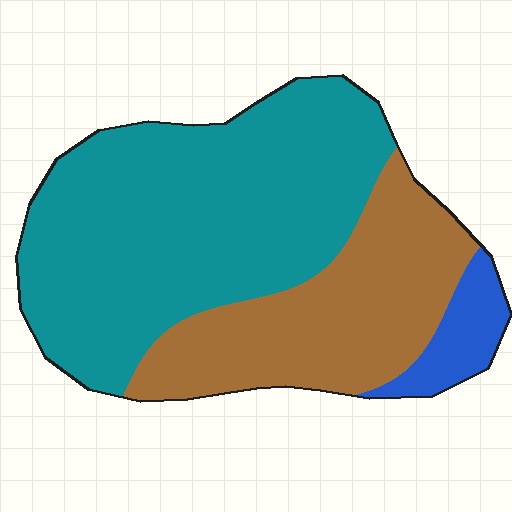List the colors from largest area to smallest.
From largest to smallest: teal, brown, blue.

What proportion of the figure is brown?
Brown covers roughly 35% of the figure.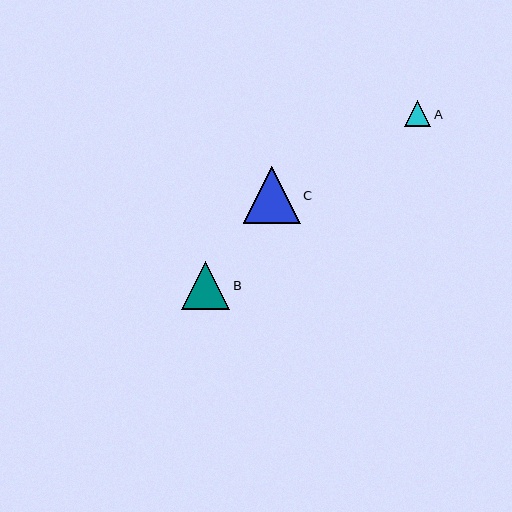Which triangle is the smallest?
Triangle A is the smallest with a size of approximately 26 pixels.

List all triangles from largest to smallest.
From largest to smallest: C, B, A.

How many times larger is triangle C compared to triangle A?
Triangle C is approximately 2.2 times the size of triangle A.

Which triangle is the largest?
Triangle C is the largest with a size of approximately 57 pixels.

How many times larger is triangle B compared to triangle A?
Triangle B is approximately 1.8 times the size of triangle A.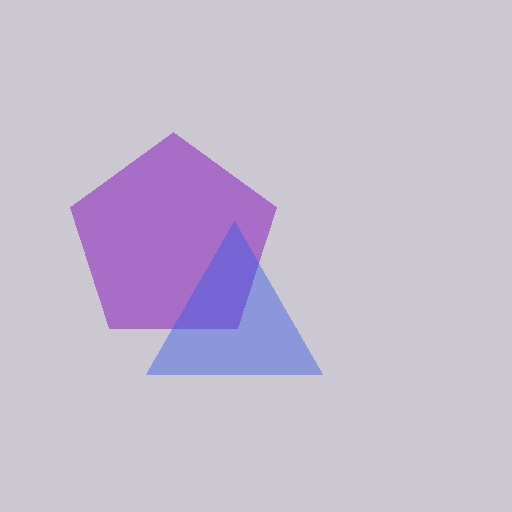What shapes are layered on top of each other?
The layered shapes are: a purple pentagon, a blue triangle.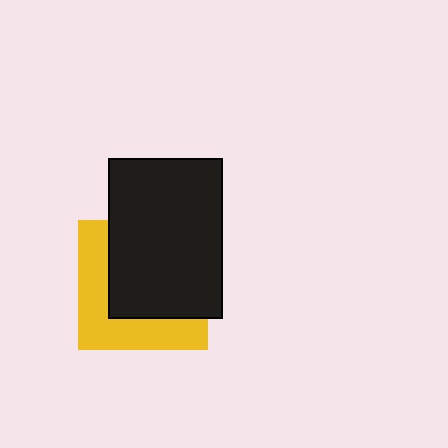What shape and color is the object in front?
The object in front is a black rectangle.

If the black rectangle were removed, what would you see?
You would see the complete yellow square.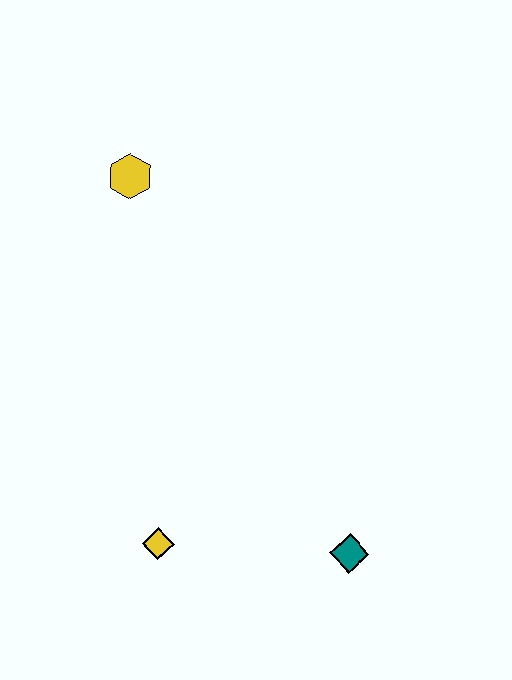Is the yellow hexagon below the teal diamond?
No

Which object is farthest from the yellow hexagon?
The teal diamond is farthest from the yellow hexagon.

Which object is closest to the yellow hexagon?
The yellow diamond is closest to the yellow hexagon.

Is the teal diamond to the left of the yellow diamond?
No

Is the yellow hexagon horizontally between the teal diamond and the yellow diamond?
No